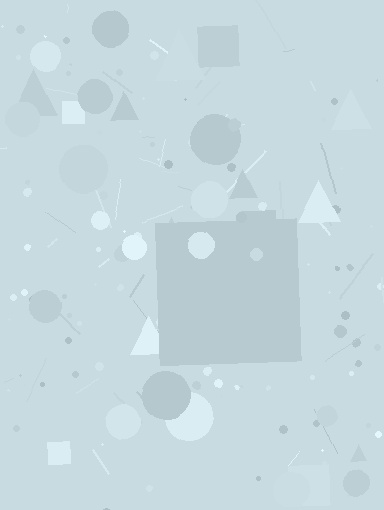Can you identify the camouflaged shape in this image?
The camouflaged shape is a square.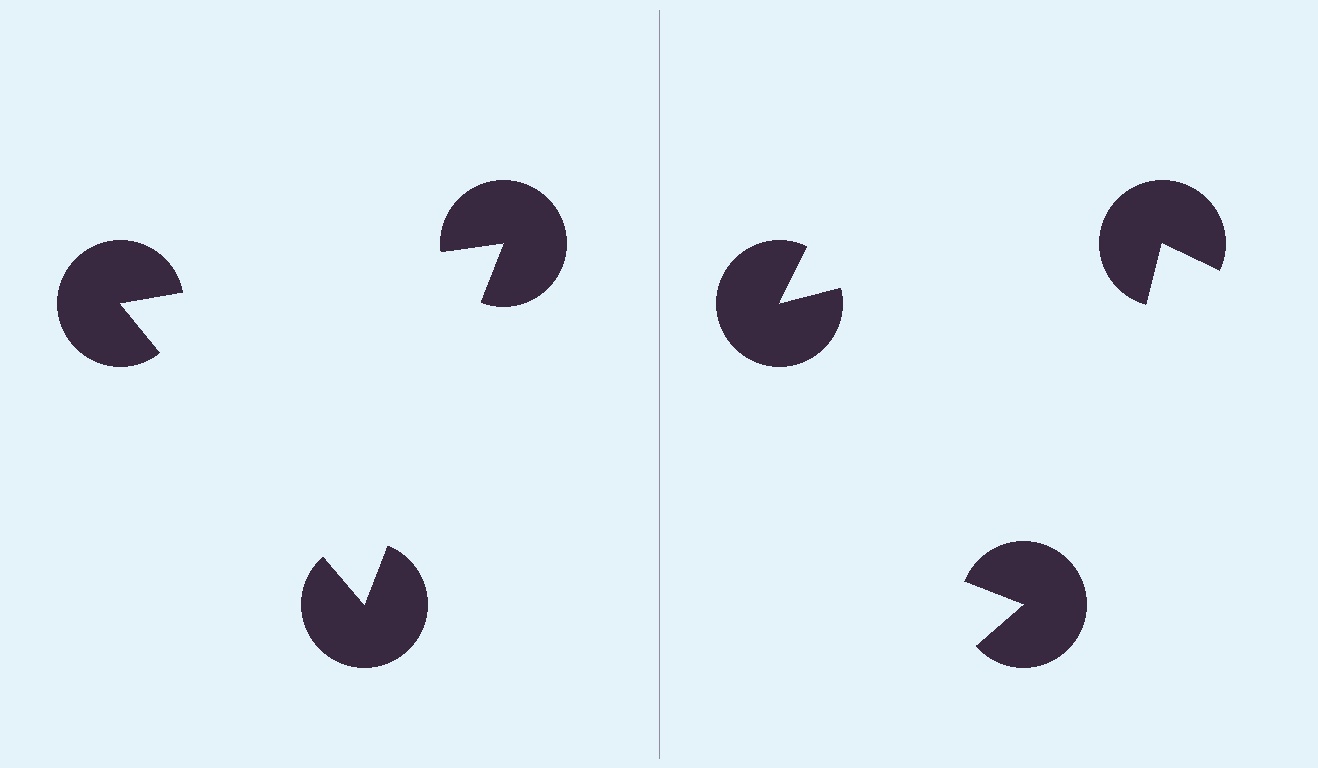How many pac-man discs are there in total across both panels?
6 — 3 on each side.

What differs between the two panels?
The pac-man discs are positioned identically on both sides; only the wedge orientations differ. On the left they align to a triangle; on the right they are misaligned.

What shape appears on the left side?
An illusory triangle.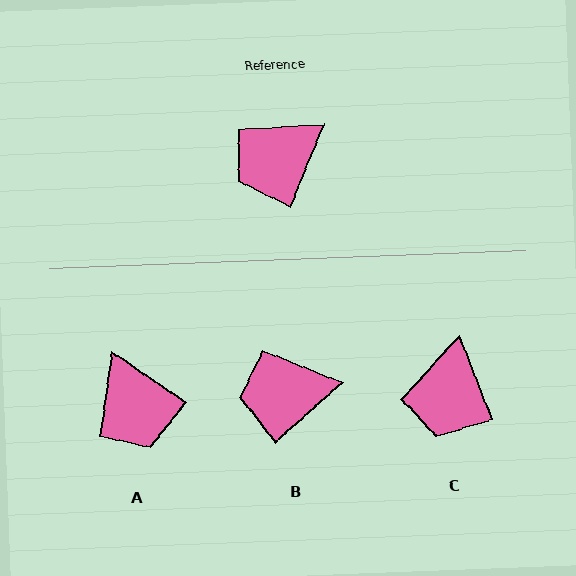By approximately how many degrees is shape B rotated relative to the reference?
Approximately 26 degrees clockwise.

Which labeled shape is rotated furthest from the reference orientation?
A, about 78 degrees away.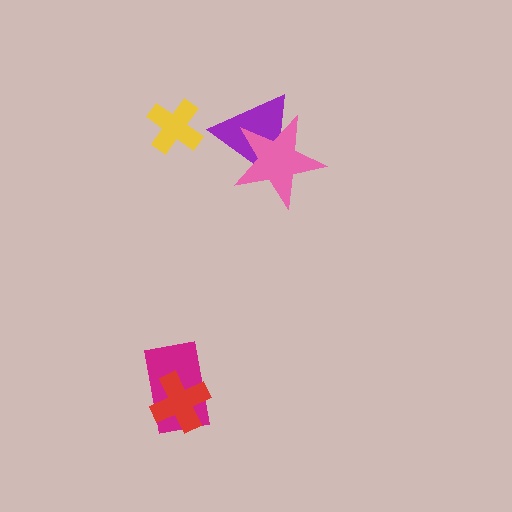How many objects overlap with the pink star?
1 object overlaps with the pink star.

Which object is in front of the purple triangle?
The pink star is in front of the purple triangle.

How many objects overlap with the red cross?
1 object overlaps with the red cross.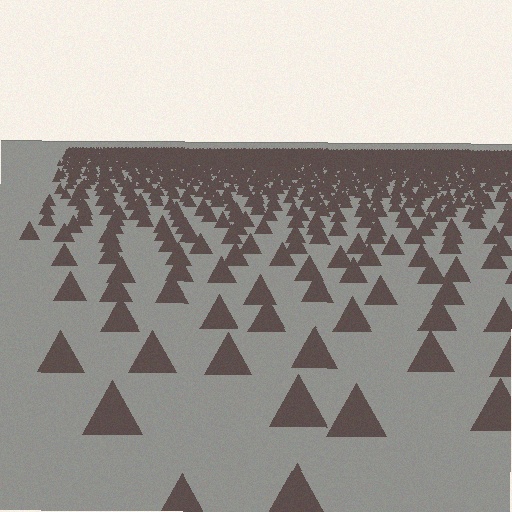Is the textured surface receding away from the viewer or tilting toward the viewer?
The surface is receding away from the viewer. Texture elements get smaller and denser toward the top.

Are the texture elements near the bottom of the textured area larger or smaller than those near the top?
Larger. Near the bottom, elements are closer to the viewer and appear at a bigger on-screen size.